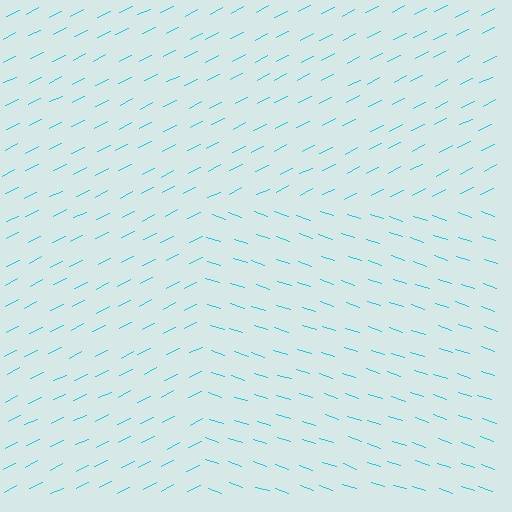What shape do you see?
I see a rectangle.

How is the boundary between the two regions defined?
The boundary is defined purely by a change in line orientation (approximately 45 degrees difference). All lines are the same color and thickness.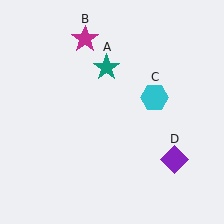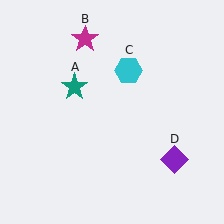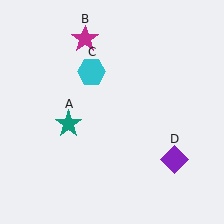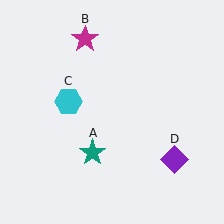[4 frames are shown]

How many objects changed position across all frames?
2 objects changed position: teal star (object A), cyan hexagon (object C).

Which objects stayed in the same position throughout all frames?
Magenta star (object B) and purple diamond (object D) remained stationary.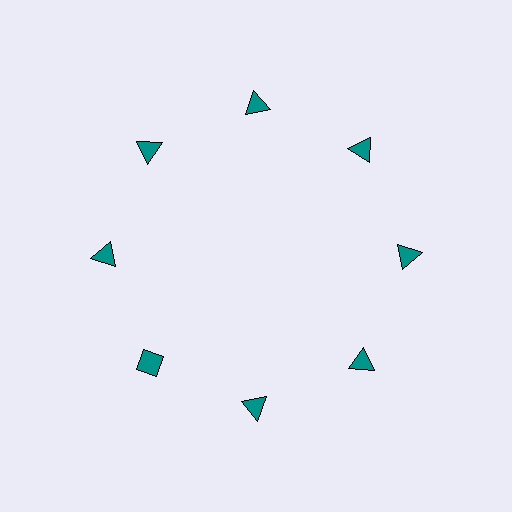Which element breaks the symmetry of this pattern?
The teal diamond at roughly the 8 o'clock position breaks the symmetry. All other shapes are teal triangles.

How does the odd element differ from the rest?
It has a different shape: diamond instead of triangle.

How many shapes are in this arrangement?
There are 8 shapes arranged in a ring pattern.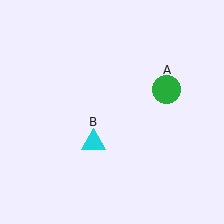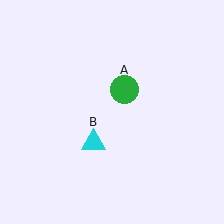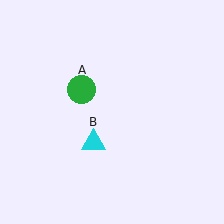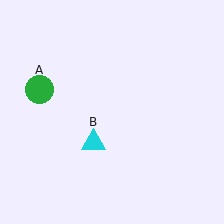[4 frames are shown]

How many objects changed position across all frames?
1 object changed position: green circle (object A).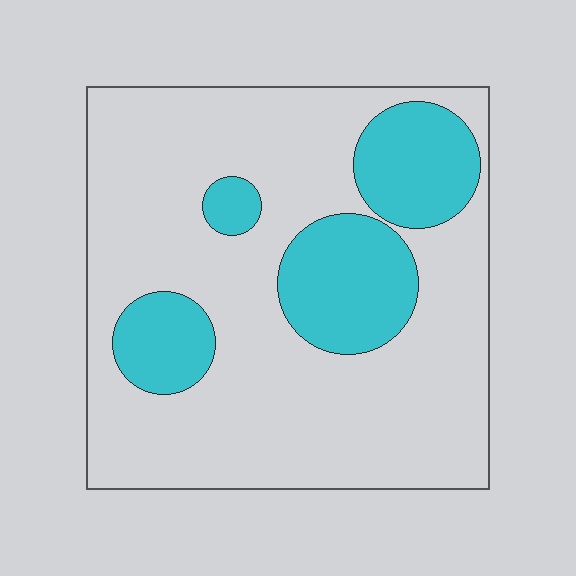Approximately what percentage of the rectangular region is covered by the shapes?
Approximately 25%.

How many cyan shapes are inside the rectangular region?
4.